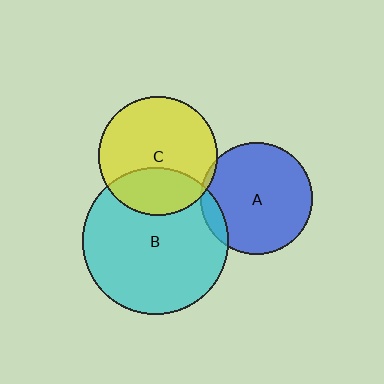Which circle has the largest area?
Circle B (cyan).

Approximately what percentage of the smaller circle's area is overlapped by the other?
Approximately 30%.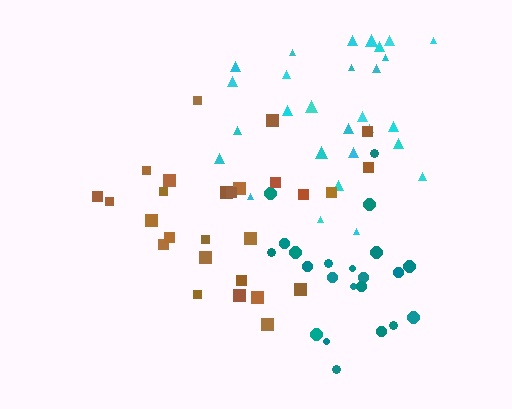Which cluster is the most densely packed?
Teal.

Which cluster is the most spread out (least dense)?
Brown.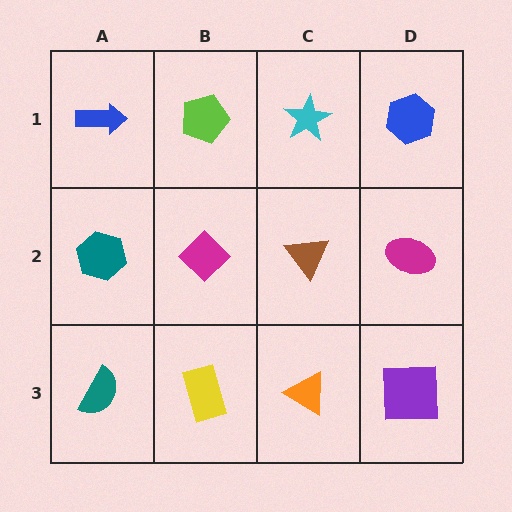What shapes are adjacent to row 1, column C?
A brown triangle (row 2, column C), a lime pentagon (row 1, column B), a blue hexagon (row 1, column D).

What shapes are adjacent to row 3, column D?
A magenta ellipse (row 2, column D), an orange triangle (row 3, column C).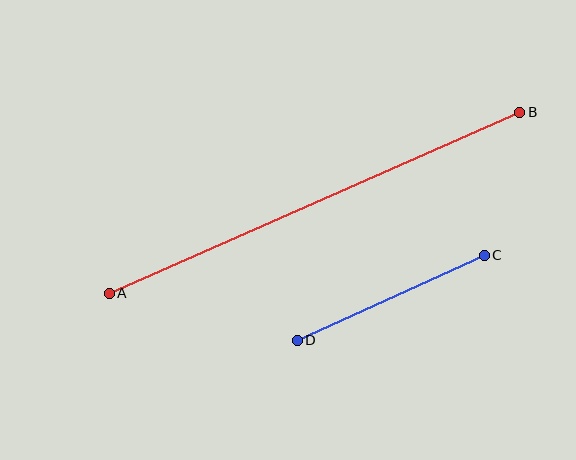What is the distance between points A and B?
The distance is approximately 448 pixels.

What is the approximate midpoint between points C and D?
The midpoint is at approximately (391, 298) pixels.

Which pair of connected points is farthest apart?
Points A and B are farthest apart.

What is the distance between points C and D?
The distance is approximately 205 pixels.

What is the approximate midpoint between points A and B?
The midpoint is at approximately (315, 203) pixels.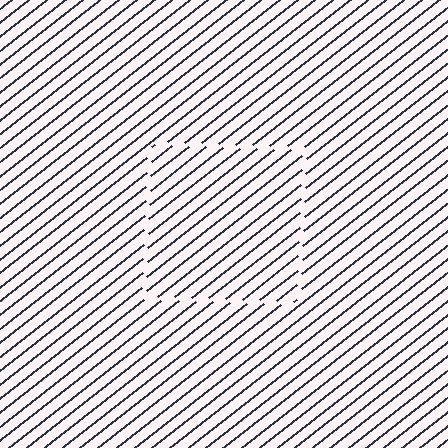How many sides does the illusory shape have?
4 sides — the line-ends trace a square.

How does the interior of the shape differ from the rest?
The interior of the shape contains the same grating, shifted by half a period — the contour is defined by the phase discontinuity where line-ends from the inner and outer gratings abut.